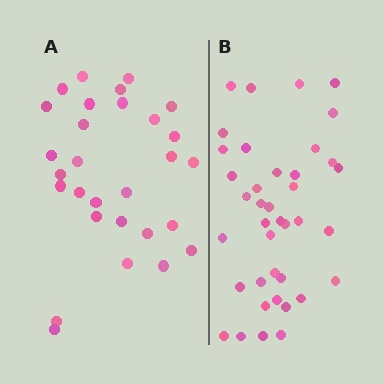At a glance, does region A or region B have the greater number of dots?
Region B (the right region) has more dots.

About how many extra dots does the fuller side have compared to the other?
Region B has roughly 10 or so more dots than region A.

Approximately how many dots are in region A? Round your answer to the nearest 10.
About 30 dots. (The exact count is 29, which rounds to 30.)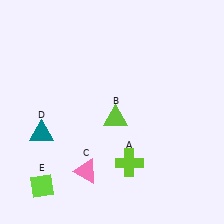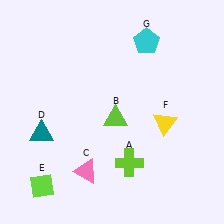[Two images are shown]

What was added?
A yellow triangle (F), a cyan pentagon (G) were added in Image 2.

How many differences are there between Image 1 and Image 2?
There are 2 differences between the two images.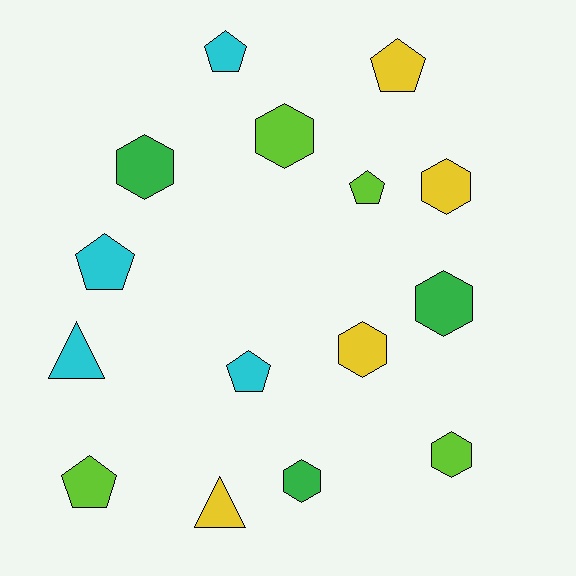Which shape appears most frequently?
Hexagon, with 7 objects.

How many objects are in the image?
There are 15 objects.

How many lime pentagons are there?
There are 2 lime pentagons.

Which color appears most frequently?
Yellow, with 4 objects.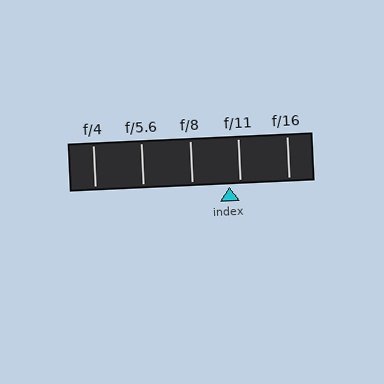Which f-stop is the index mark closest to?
The index mark is closest to f/11.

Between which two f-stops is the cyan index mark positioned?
The index mark is between f/8 and f/11.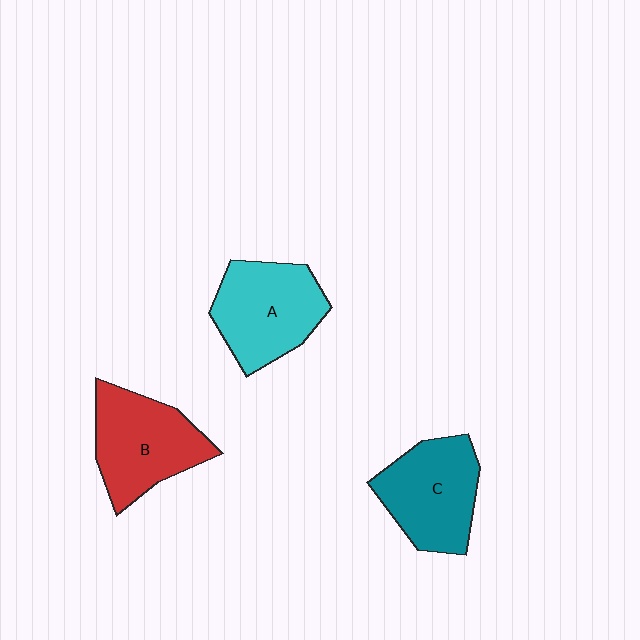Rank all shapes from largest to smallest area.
From largest to smallest: B (red), A (cyan), C (teal).